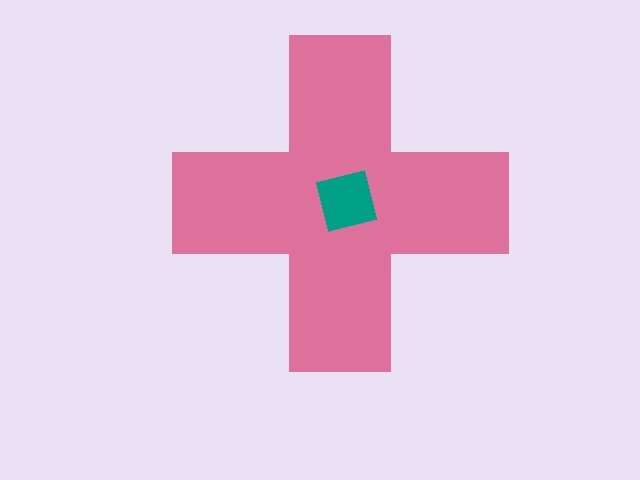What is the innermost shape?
The teal square.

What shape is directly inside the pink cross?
The teal square.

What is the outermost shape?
The pink cross.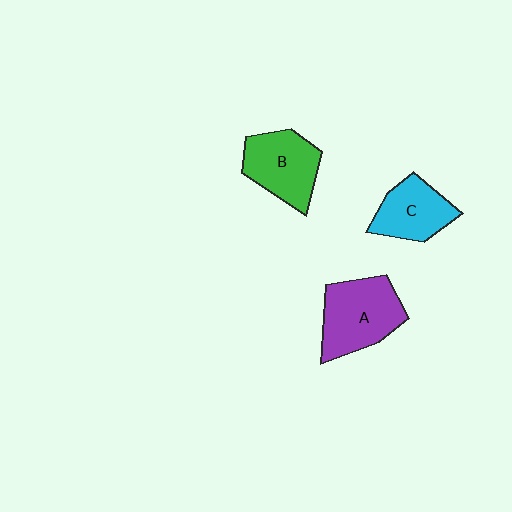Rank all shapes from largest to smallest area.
From largest to smallest: A (purple), B (green), C (cyan).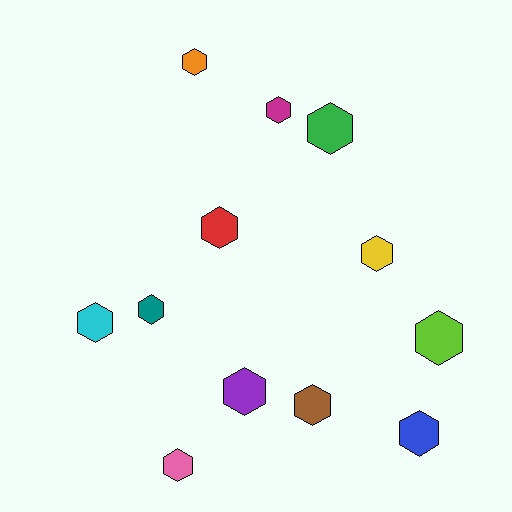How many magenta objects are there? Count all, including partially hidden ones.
There is 1 magenta object.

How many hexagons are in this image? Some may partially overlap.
There are 12 hexagons.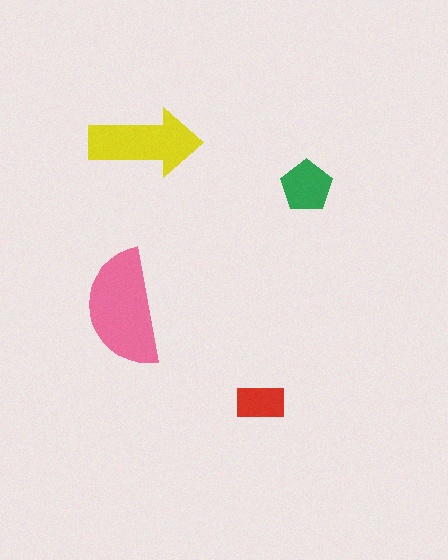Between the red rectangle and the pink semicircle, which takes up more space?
The pink semicircle.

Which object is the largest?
The pink semicircle.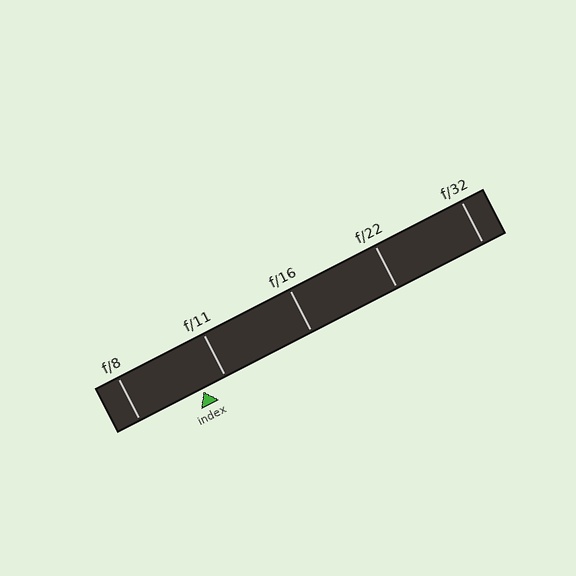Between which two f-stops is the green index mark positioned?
The index mark is between f/8 and f/11.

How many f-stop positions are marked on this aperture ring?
There are 5 f-stop positions marked.